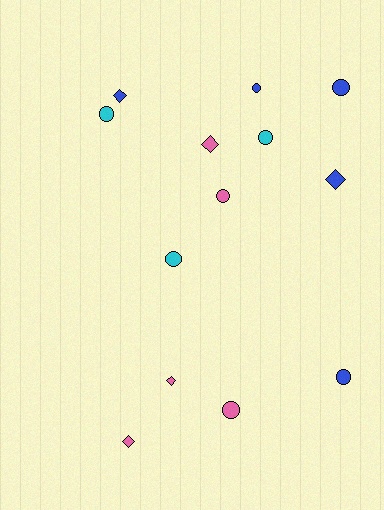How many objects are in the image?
There are 13 objects.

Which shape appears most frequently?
Circle, with 8 objects.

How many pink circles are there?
There are 2 pink circles.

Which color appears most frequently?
Blue, with 5 objects.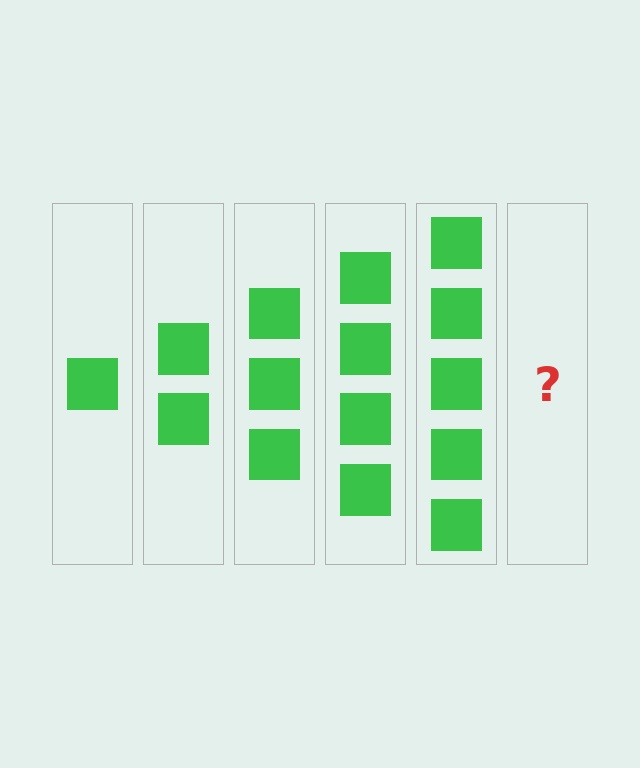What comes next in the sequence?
The next element should be 6 squares.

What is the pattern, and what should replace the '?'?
The pattern is that each step adds one more square. The '?' should be 6 squares.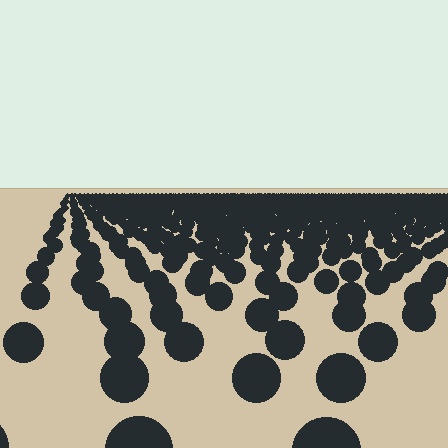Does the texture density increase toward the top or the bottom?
Density increases toward the top.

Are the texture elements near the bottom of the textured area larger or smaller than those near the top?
Larger. Near the bottom, elements are closer to the viewer and appear at a bigger on-screen size.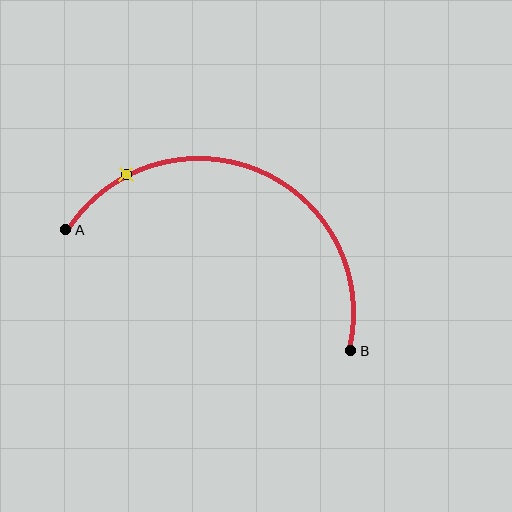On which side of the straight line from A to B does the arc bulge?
The arc bulges above the straight line connecting A and B.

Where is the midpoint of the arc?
The arc midpoint is the point on the curve farthest from the straight line joining A and B. It sits above that line.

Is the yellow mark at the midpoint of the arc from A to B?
No. The yellow mark lies on the arc but is closer to endpoint A. The arc midpoint would be at the point on the curve equidistant along the arc from both A and B.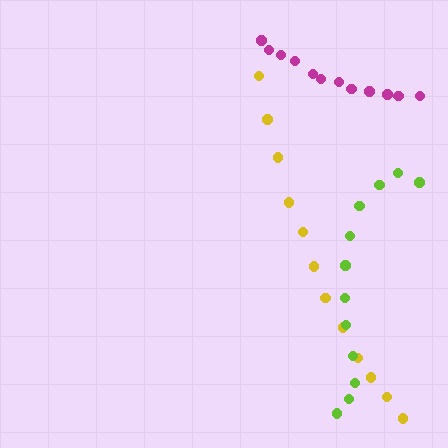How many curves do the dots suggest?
There are 3 distinct paths.